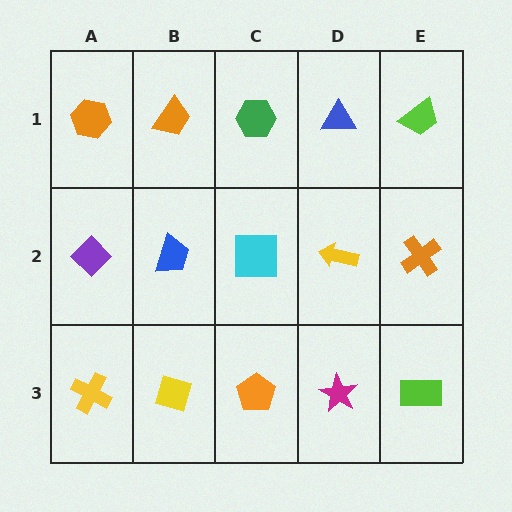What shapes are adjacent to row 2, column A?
An orange hexagon (row 1, column A), a yellow cross (row 3, column A), a blue trapezoid (row 2, column B).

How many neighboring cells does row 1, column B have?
3.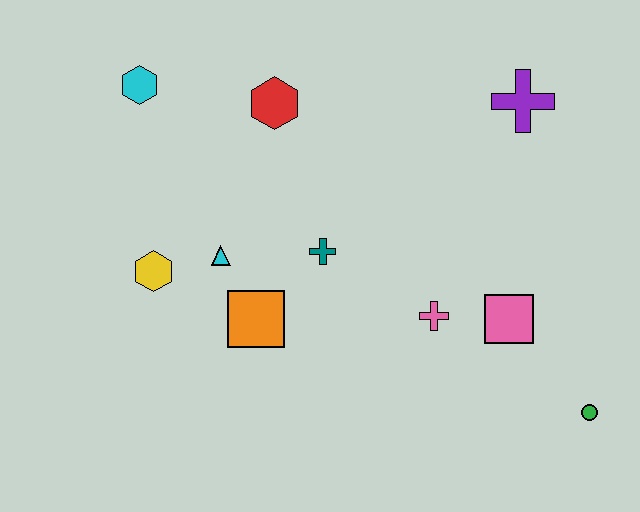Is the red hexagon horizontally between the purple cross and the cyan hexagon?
Yes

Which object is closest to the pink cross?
The pink square is closest to the pink cross.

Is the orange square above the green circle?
Yes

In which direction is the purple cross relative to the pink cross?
The purple cross is above the pink cross.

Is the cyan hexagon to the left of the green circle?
Yes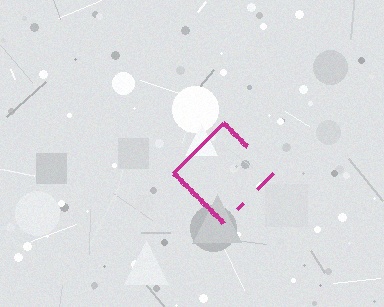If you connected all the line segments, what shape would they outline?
They would outline a diamond.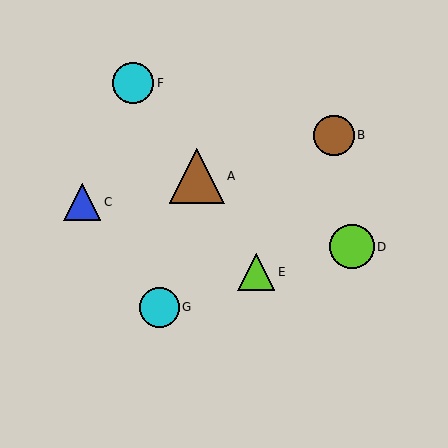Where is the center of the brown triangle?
The center of the brown triangle is at (197, 176).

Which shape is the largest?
The brown triangle (labeled A) is the largest.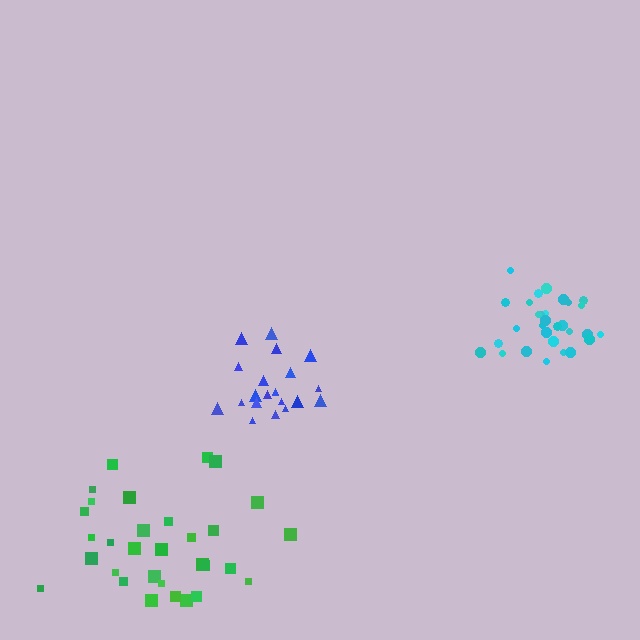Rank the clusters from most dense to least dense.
cyan, blue, green.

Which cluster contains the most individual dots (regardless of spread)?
Cyan (31).